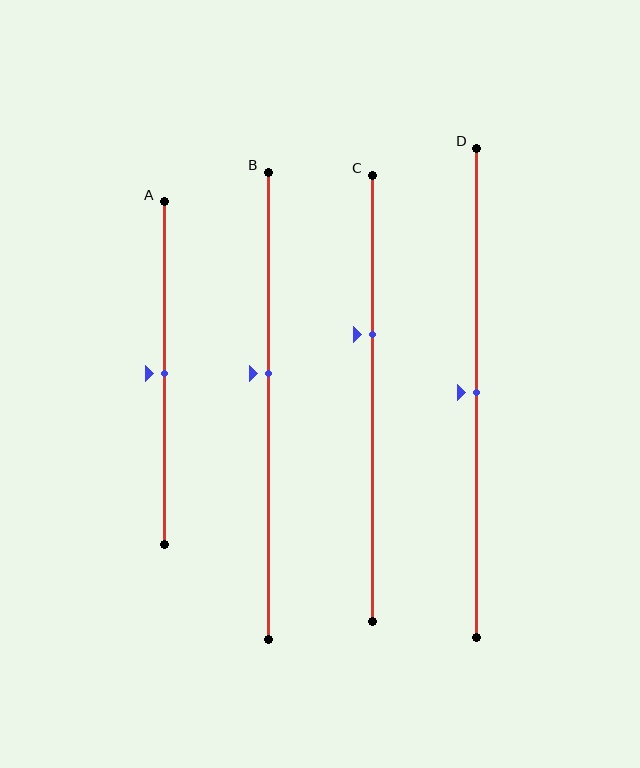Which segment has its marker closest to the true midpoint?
Segment A has its marker closest to the true midpoint.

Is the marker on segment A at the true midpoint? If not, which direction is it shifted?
Yes, the marker on segment A is at the true midpoint.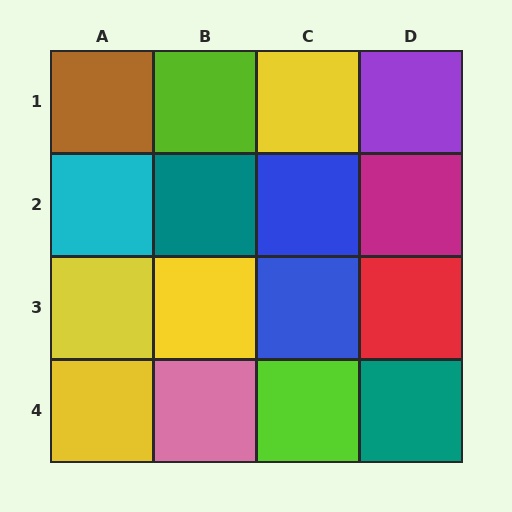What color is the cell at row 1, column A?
Brown.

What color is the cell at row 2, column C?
Blue.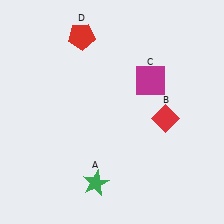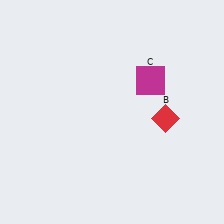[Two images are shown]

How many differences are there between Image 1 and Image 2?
There are 2 differences between the two images.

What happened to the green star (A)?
The green star (A) was removed in Image 2. It was in the bottom-left area of Image 1.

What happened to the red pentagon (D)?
The red pentagon (D) was removed in Image 2. It was in the top-left area of Image 1.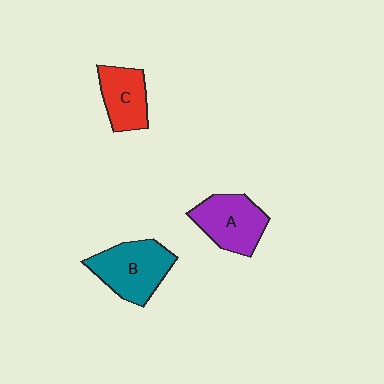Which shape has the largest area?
Shape B (teal).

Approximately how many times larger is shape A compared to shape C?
Approximately 1.2 times.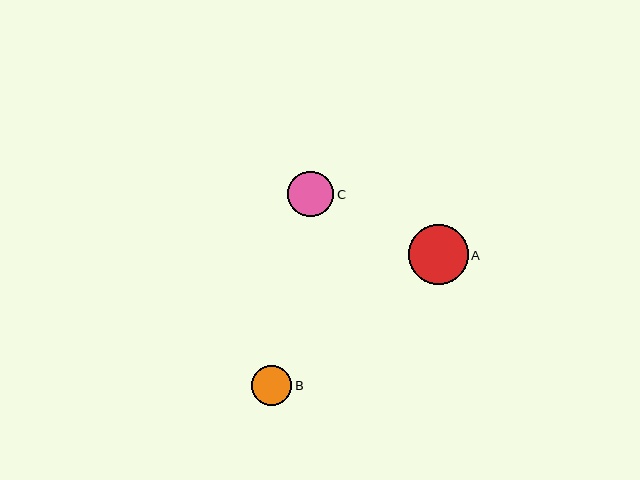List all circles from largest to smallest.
From largest to smallest: A, C, B.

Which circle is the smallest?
Circle B is the smallest with a size of approximately 40 pixels.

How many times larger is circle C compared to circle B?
Circle C is approximately 1.1 times the size of circle B.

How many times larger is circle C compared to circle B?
Circle C is approximately 1.1 times the size of circle B.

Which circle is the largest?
Circle A is the largest with a size of approximately 60 pixels.